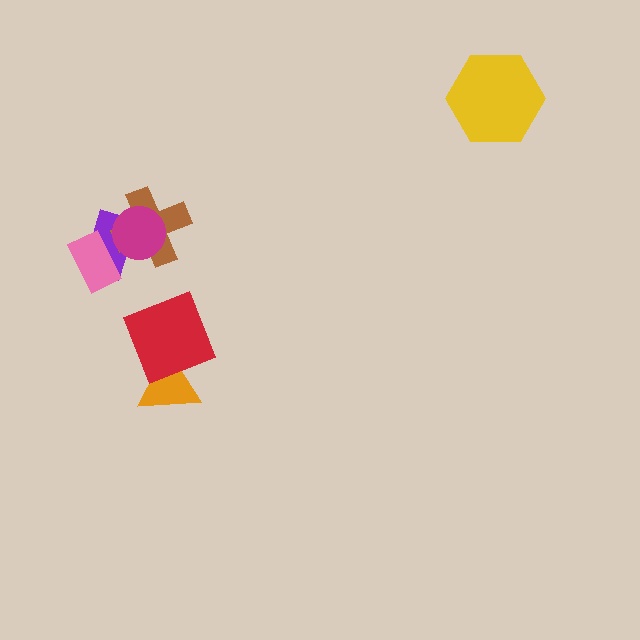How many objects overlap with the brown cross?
2 objects overlap with the brown cross.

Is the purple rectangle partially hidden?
Yes, it is partially covered by another shape.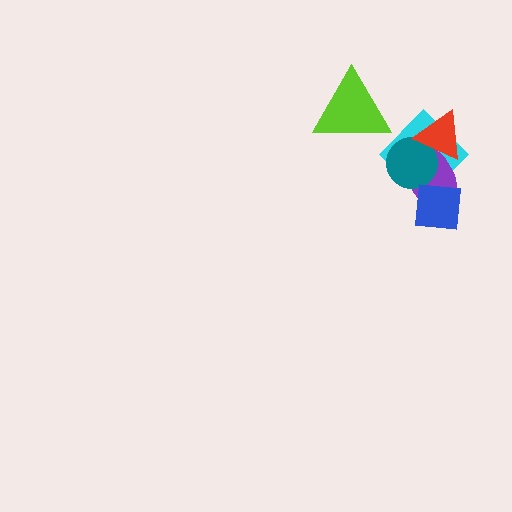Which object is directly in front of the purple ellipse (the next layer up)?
The teal circle is directly in front of the purple ellipse.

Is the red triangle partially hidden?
No, no other shape covers it.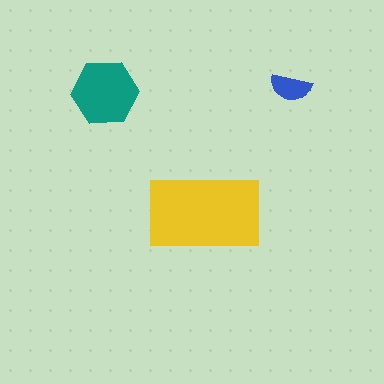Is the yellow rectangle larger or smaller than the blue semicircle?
Larger.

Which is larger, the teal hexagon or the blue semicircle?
The teal hexagon.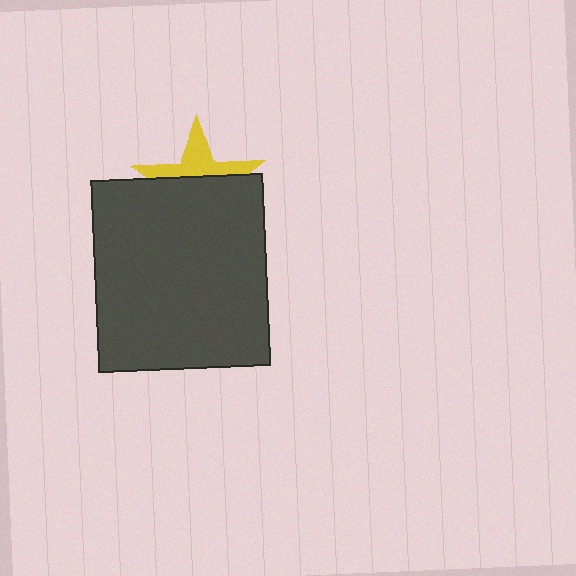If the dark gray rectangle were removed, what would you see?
You would see the complete yellow star.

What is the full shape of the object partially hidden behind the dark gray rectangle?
The partially hidden object is a yellow star.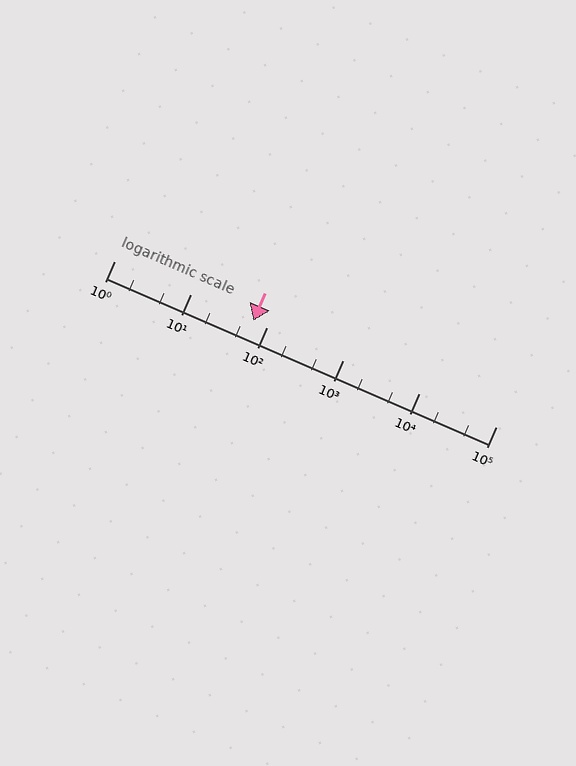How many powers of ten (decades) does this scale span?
The scale spans 5 decades, from 1 to 100000.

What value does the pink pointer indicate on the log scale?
The pointer indicates approximately 66.